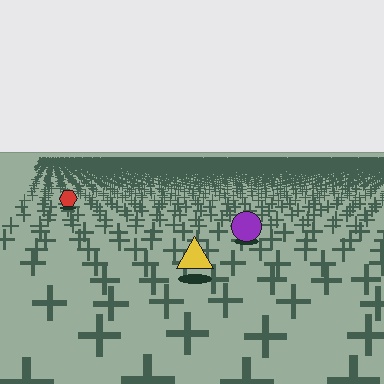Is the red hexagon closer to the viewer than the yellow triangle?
No. The yellow triangle is closer — you can tell from the texture gradient: the ground texture is coarser near it.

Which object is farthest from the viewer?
The red hexagon is farthest from the viewer. It appears smaller and the ground texture around it is denser.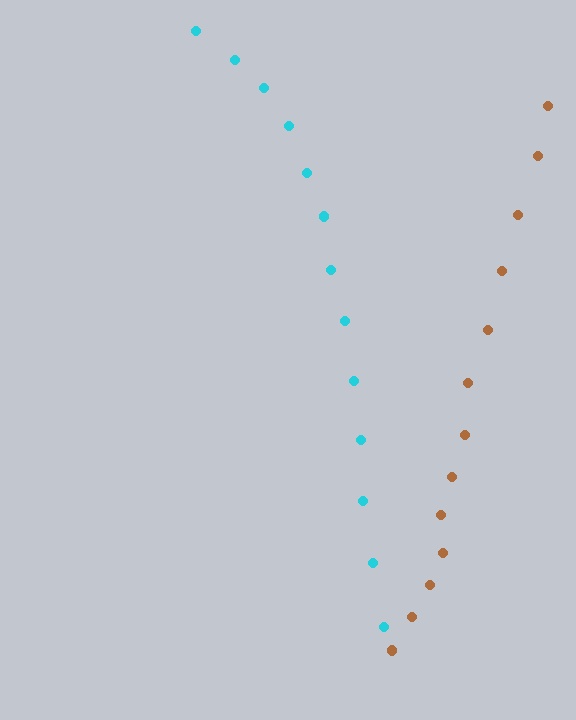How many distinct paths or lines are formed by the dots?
There are 2 distinct paths.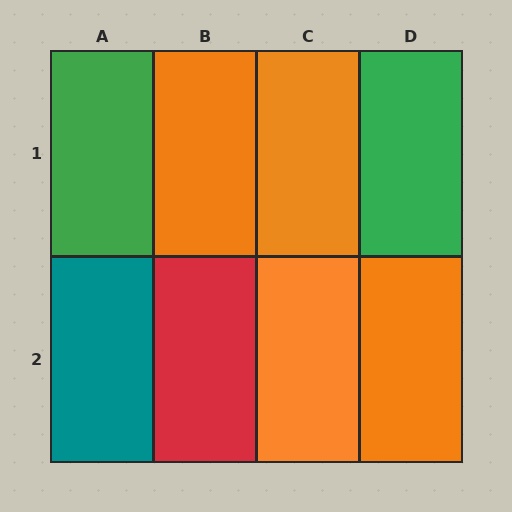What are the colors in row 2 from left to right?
Teal, red, orange, orange.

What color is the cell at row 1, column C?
Orange.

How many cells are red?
1 cell is red.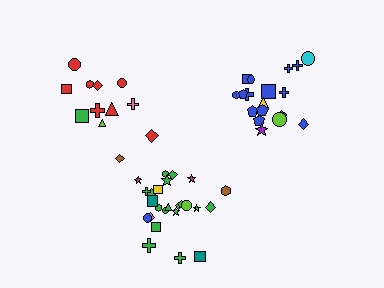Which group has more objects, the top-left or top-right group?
The top-right group.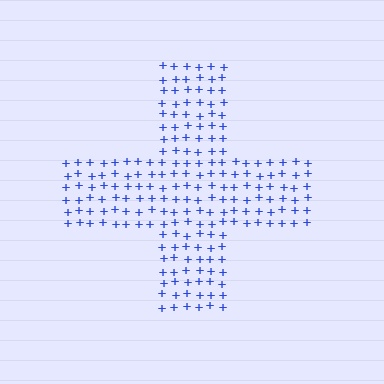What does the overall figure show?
The overall figure shows a cross.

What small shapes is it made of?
It is made of small plus signs.